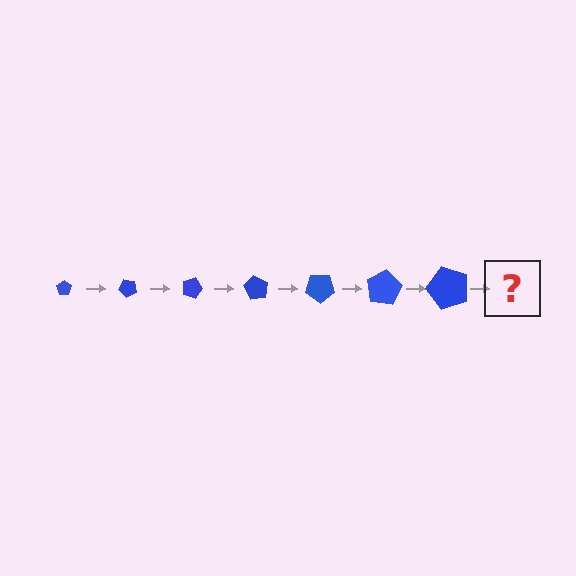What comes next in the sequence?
The next element should be a pentagon, larger than the previous one and rotated 315 degrees from the start.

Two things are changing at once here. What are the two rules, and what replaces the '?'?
The two rules are that the pentagon grows larger each step and it rotates 45 degrees each step. The '?' should be a pentagon, larger than the previous one and rotated 315 degrees from the start.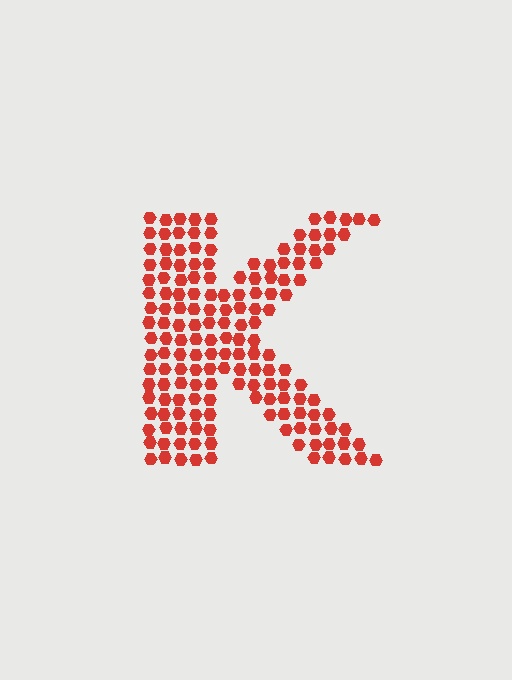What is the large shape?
The large shape is the letter K.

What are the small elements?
The small elements are hexagons.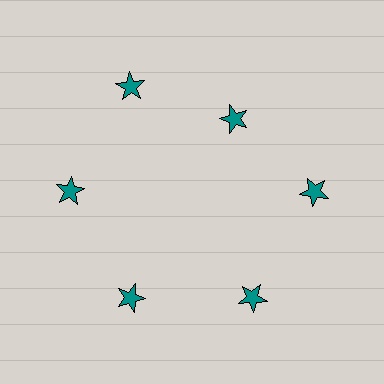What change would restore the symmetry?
The symmetry would be restored by moving it outward, back onto the ring so that all 6 stars sit at equal angles and equal distance from the center.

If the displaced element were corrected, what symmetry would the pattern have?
It would have 6-fold rotational symmetry — the pattern would map onto itself every 60 degrees.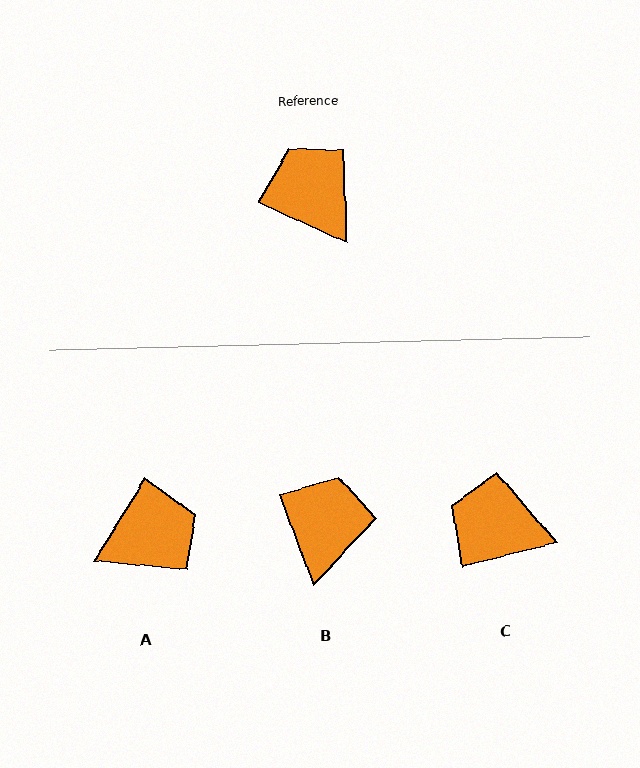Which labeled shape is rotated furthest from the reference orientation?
A, about 97 degrees away.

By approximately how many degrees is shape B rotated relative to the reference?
Approximately 45 degrees clockwise.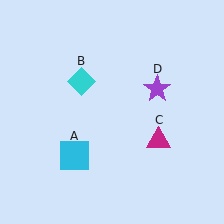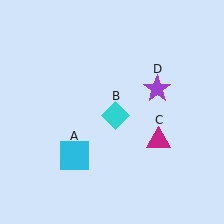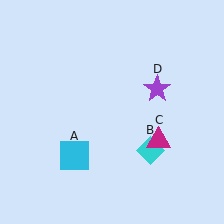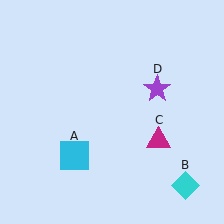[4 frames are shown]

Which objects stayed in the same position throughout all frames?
Cyan square (object A) and magenta triangle (object C) and purple star (object D) remained stationary.